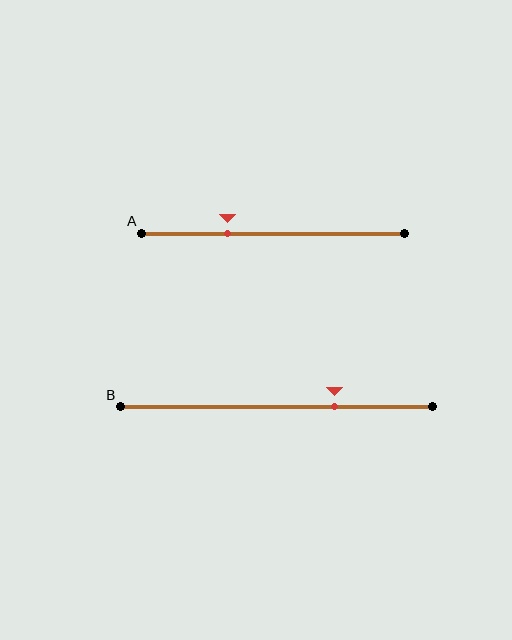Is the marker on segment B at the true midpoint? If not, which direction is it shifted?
No, the marker on segment B is shifted to the right by about 19% of the segment length.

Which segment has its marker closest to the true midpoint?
Segment A has its marker closest to the true midpoint.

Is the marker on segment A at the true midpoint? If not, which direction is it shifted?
No, the marker on segment A is shifted to the left by about 18% of the segment length.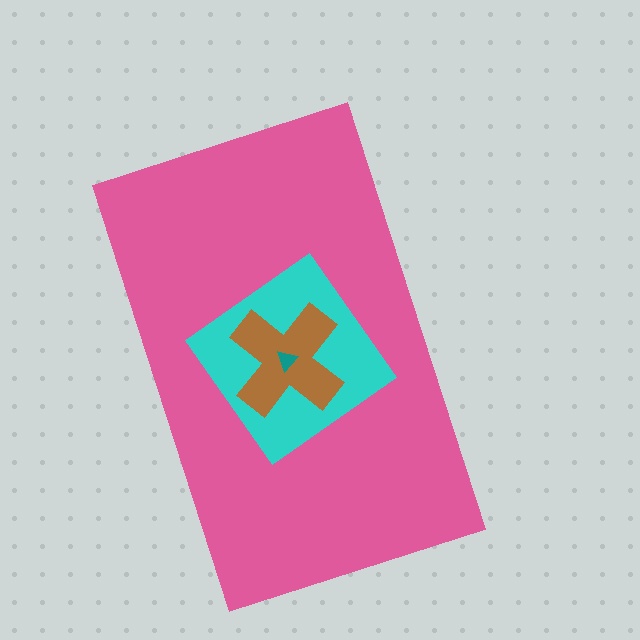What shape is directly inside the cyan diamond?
The brown cross.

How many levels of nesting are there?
4.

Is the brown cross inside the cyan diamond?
Yes.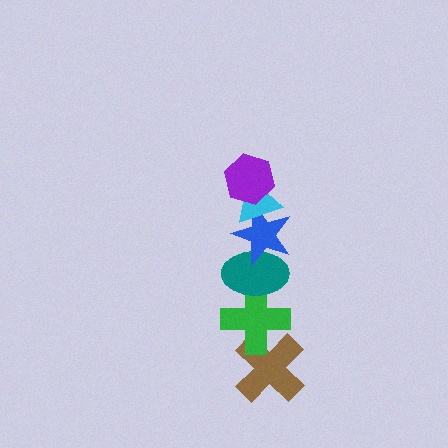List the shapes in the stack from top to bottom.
From top to bottom: the purple hexagon, the cyan triangle, the blue star, the teal ellipse, the green cross, the brown cross.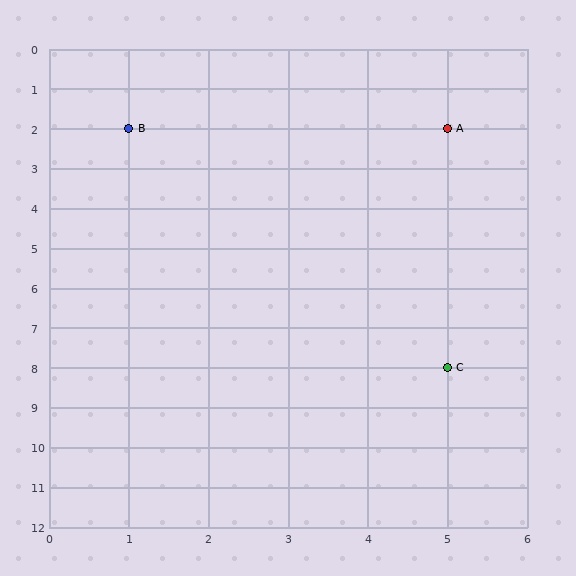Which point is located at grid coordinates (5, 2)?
Point A is at (5, 2).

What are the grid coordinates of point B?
Point B is at grid coordinates (1, 2).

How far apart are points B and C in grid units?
Points B and C are 4 columns and 6 rows apart (about 7.2 grid units diagonally).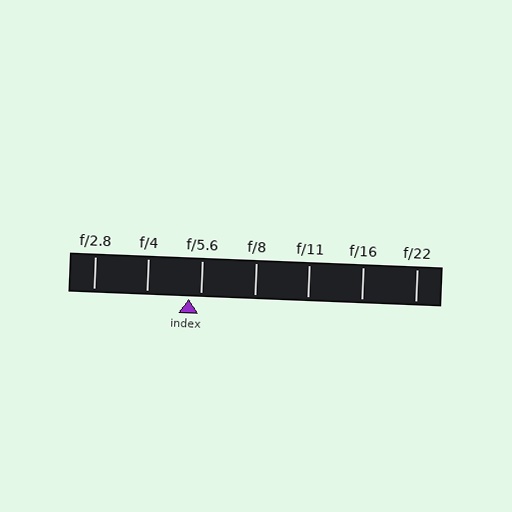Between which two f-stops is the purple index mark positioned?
The index mark is between f/4 and f/5.6.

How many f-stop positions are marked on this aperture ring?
There are 7 f-stop positions marked.